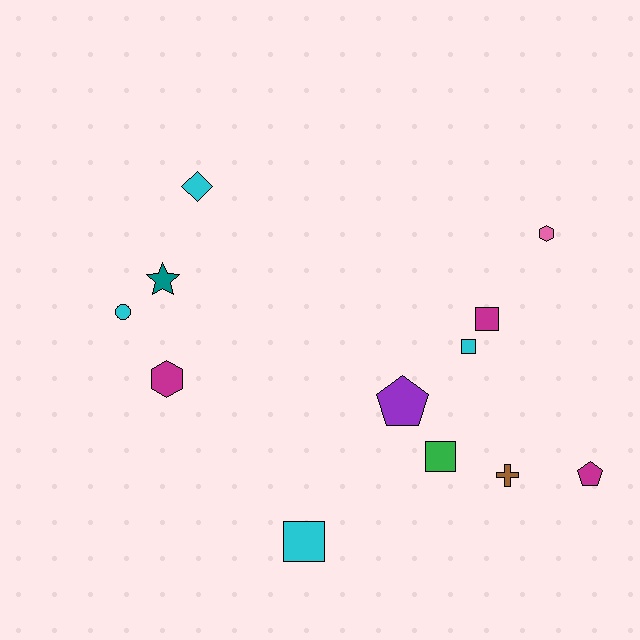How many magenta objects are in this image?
There are 3 magenta objects.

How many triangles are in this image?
There are no triangles.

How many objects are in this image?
There are 12 objects.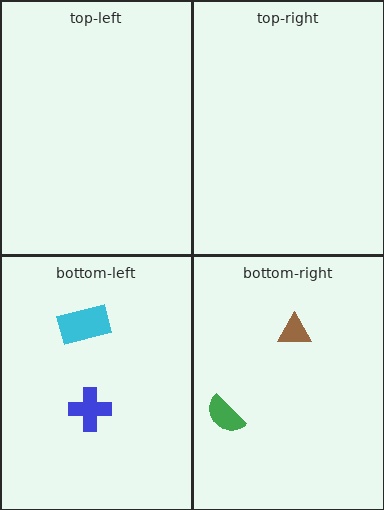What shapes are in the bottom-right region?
The brown triangle, the green semicircle.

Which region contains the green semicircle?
The bottom-right region.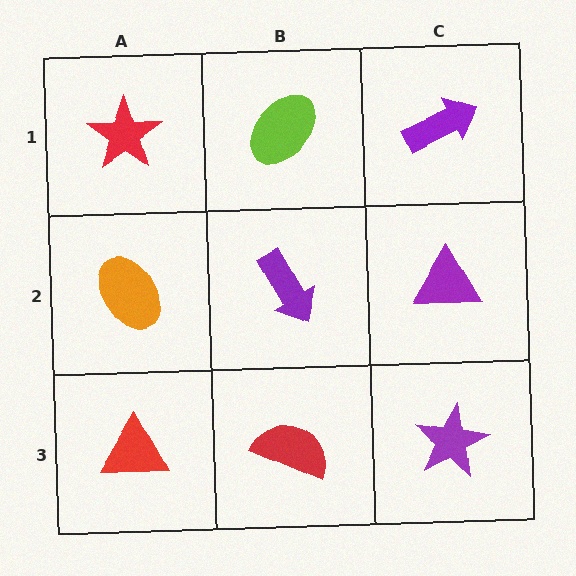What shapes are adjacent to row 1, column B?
A purple arrow (row 2, column B), a red star (row 1, column A), a purple arrow (row 1, column C).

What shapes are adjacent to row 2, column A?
A red star (row 1, column A), a red triangle (row 3, column A), a purple arrow (row 2, column B).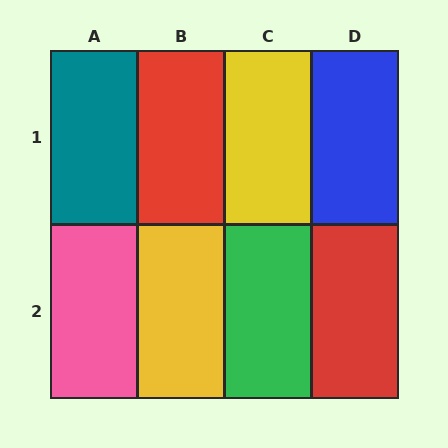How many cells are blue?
1 cell is blue.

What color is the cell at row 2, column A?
Pink.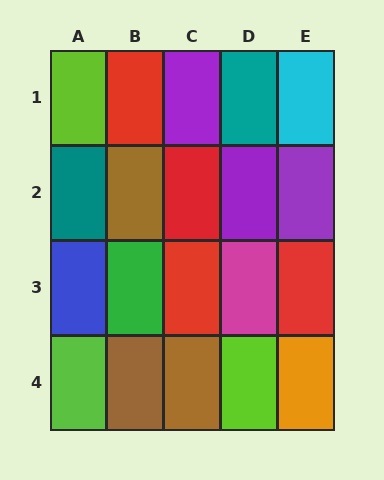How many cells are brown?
3 cells are brown.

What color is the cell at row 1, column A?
Lime.